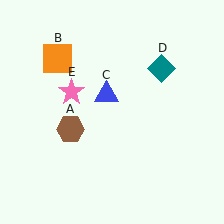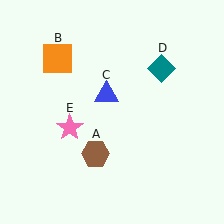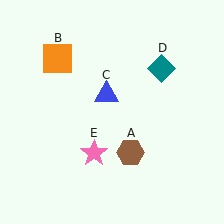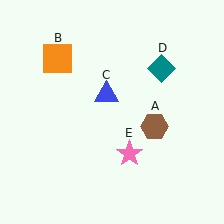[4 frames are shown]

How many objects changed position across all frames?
2 objects changed position: brown hexagon (object A), pink star (object E).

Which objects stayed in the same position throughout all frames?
Orange square (object B) and blue triangle (object C) and teal diamond (object D) remained stationary.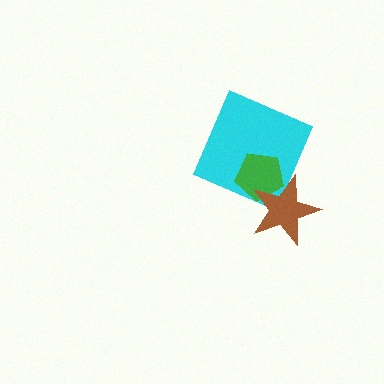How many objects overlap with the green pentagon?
2 objects overlap with the green pentagon.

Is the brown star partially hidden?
No, no other shape covers it.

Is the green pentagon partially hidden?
Yes, it is partially covered by another shape.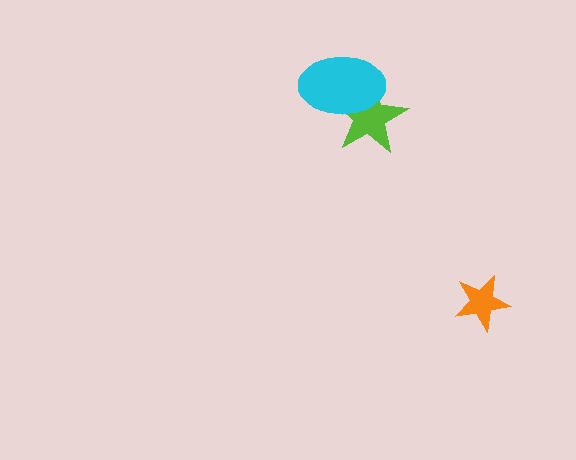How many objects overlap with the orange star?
0 objects overlap with the orange star.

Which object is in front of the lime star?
The cyan ellipse is in front of the lime star.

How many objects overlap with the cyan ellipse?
1 object overlaps with the cyan ellipse.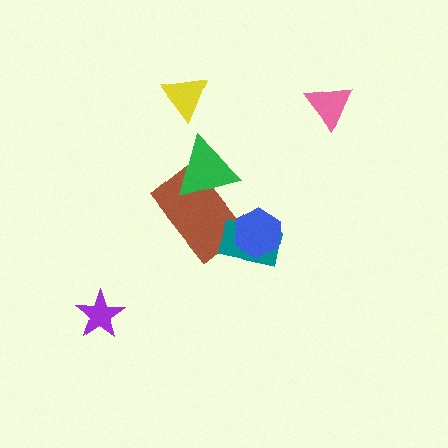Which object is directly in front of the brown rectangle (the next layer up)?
The green triangle is directly in front of the brown rectangle.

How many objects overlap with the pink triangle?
0 objects overlap with the pink triangle.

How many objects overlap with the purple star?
0 objects overlap with the purple star.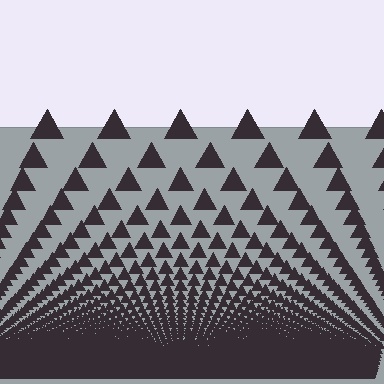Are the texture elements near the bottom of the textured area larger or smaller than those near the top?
Smaller. The gradient is inverted — elements near the bottom are smaller and denser.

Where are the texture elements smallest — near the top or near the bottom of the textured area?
Near the bottom.